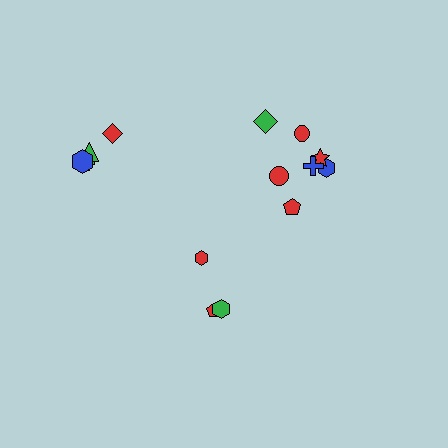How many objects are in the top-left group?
There are 4 objects.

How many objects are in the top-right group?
There are 7 objects.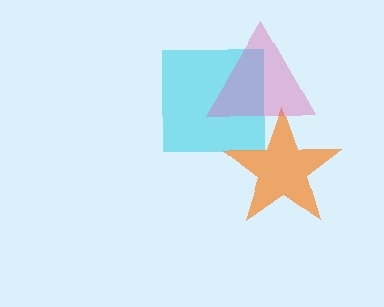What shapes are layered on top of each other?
The layered shapes are: a cyan square, an orange star, a pink triangle.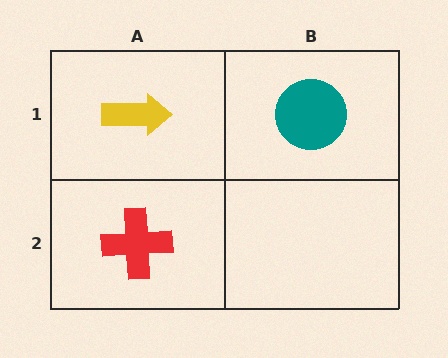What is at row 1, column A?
A yellow arrow.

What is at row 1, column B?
A teal circle.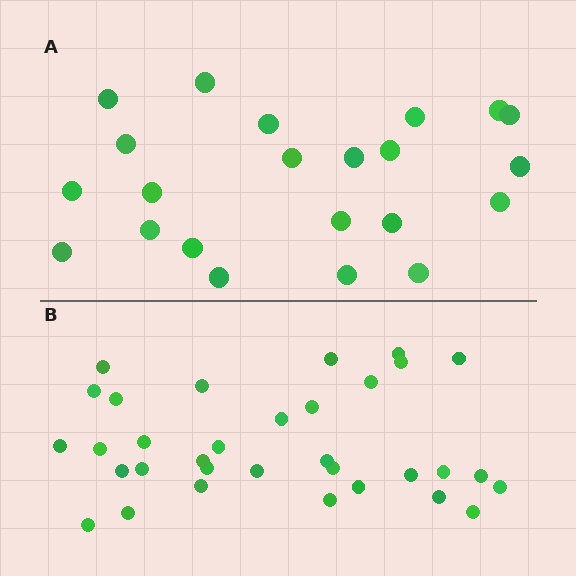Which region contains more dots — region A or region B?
Region B (the bottom region) has more dots.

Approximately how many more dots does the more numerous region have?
Region B has roughly 12 or so more dots than region A.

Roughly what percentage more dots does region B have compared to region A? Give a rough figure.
About 50% more.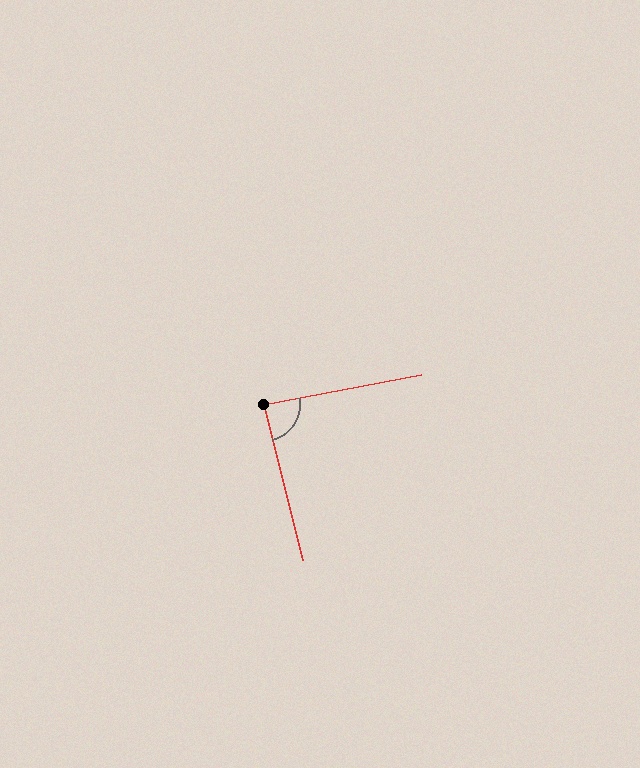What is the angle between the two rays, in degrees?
Approximately 87 degrees.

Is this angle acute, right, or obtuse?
It is approximately a right angle.